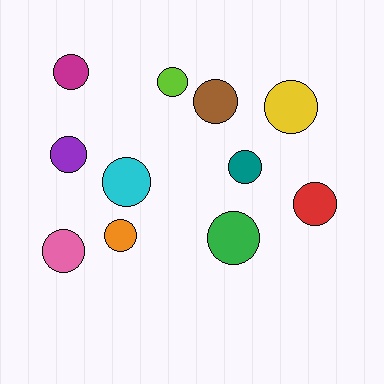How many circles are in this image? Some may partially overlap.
There are 11 circles.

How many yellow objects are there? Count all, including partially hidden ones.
There is 1 yellow object.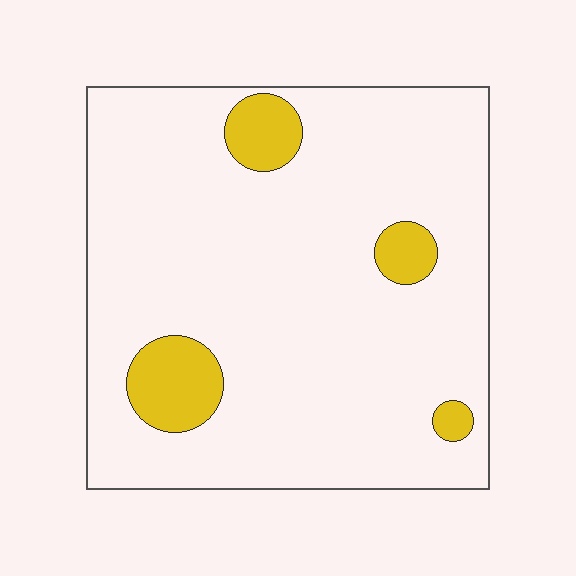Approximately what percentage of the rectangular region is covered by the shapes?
Approximately 10%.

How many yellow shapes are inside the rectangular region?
4.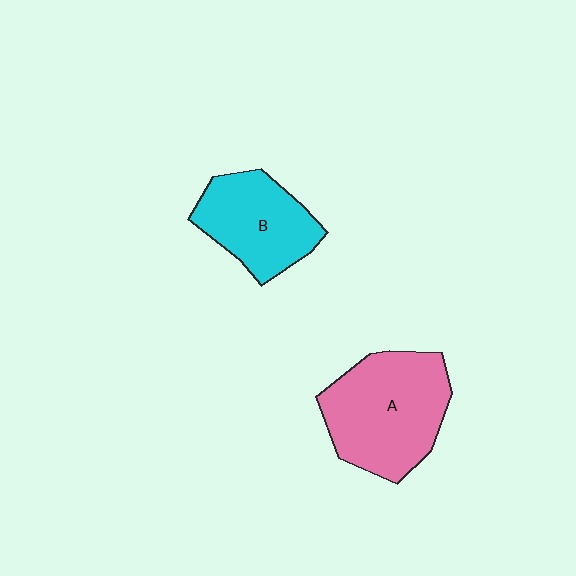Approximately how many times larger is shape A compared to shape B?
Approximately 1.4 times.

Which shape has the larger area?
Shape A (pink).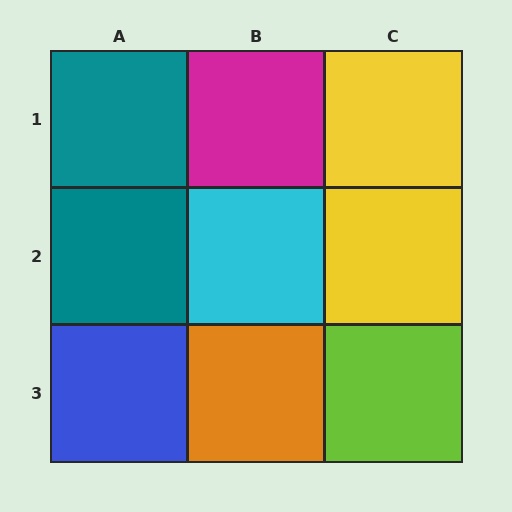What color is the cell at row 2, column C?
Yellow.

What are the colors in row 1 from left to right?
Teal, magenta, yellow.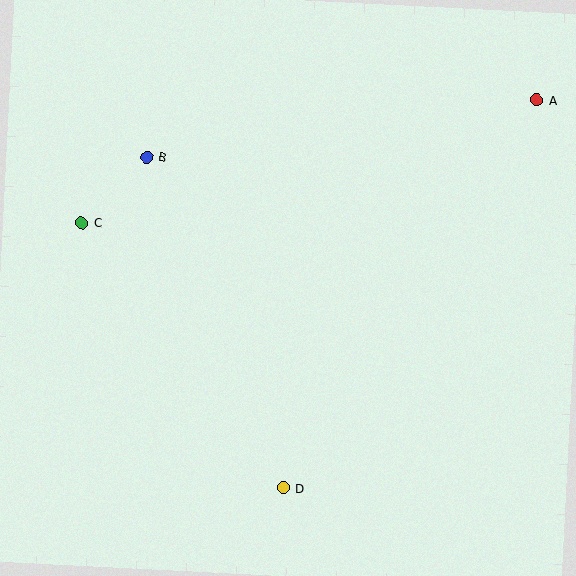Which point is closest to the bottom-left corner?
Point D is closest to the bottom-left corner.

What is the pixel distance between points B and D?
The distance between B and D is 358 pixels.